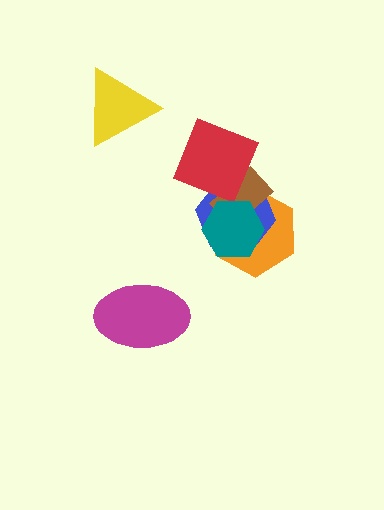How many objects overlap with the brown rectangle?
4 objects overlap with the brown rectangle.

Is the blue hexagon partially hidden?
Yes, it is partially covered by another shape.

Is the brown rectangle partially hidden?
Yes, it is partially covered by another shape.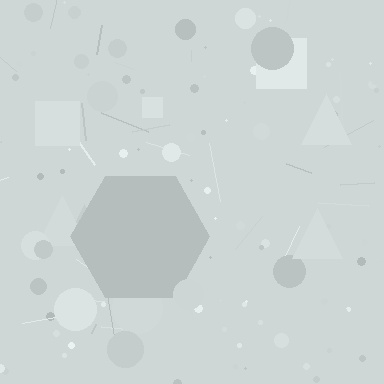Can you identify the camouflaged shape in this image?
The camouflaged shape is a hexagon.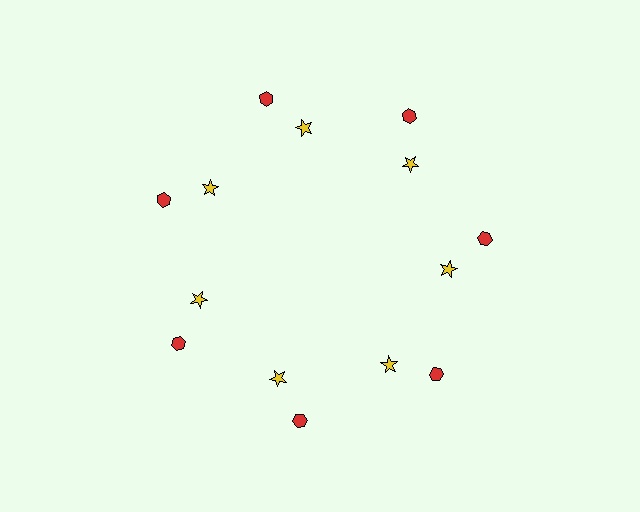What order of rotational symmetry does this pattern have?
This pattern has 7-fold rotational symmetry.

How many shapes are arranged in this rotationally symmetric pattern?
There are 14 shapes, arranged in 7 groups of 2.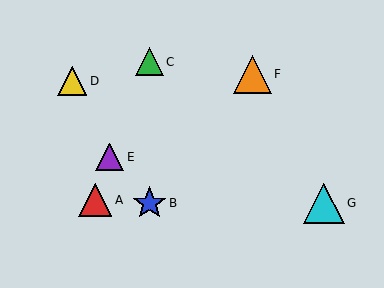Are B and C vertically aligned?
Yes, both are at x≈149.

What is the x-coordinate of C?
Object C is at x≈149.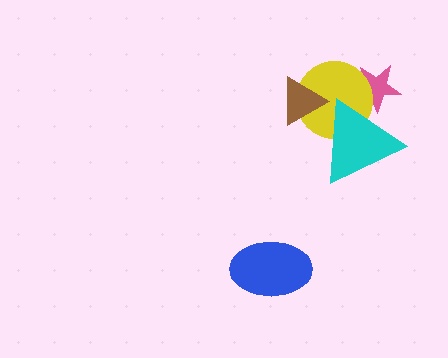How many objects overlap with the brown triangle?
1 object overlaps with the brown triangle.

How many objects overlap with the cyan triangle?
2 objects overlap with the cyan triangle.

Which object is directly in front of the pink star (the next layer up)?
The yellow circle is directly in front of the pink star.